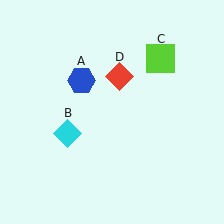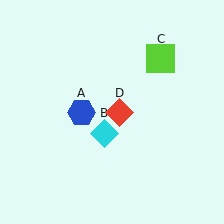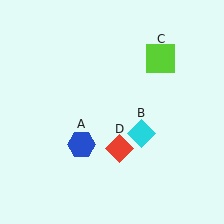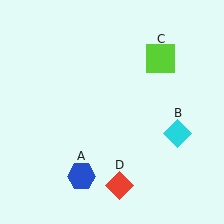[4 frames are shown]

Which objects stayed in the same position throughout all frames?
Lime square (object C) remained stationary.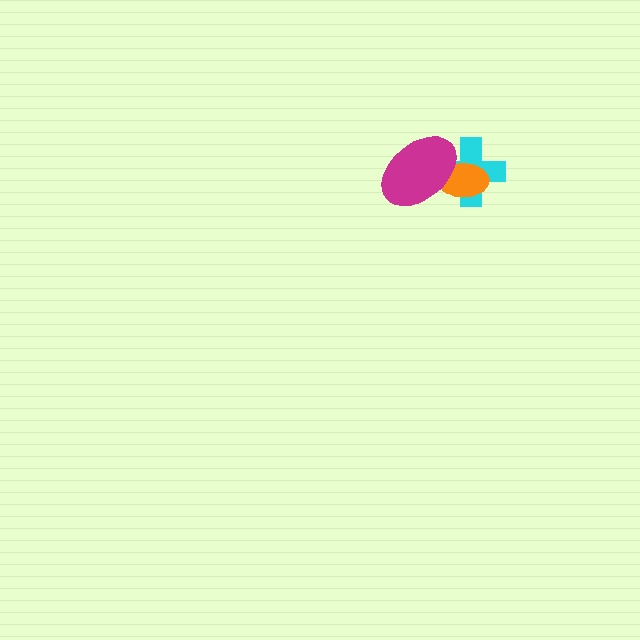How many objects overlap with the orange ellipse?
2 objects overlap with the orange ellipse.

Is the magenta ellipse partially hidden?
No, no other shape covers it.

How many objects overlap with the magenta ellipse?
2 objects overlap with the magenta ellipse.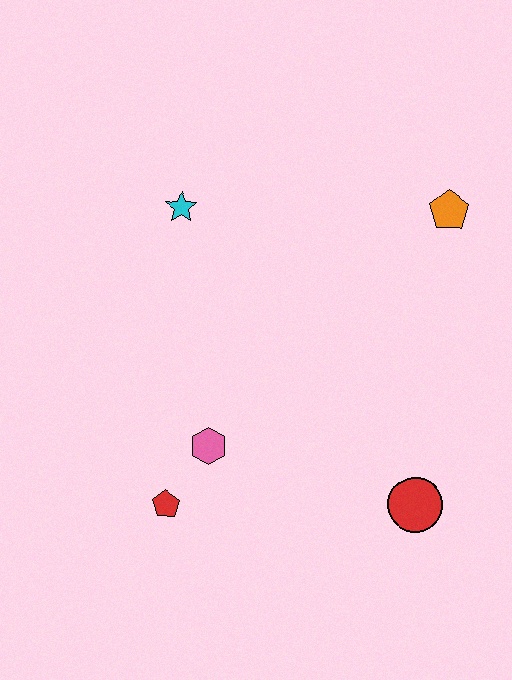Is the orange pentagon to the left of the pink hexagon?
No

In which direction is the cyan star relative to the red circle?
The cyan star is above the red circle.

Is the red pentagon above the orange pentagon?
No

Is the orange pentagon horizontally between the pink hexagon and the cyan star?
No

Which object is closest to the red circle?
The pink hexagon is closest to the red circle.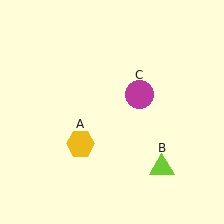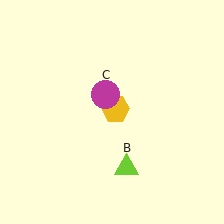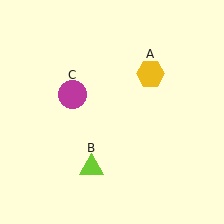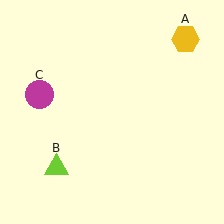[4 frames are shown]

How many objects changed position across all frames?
3 objects changed position: yellow hexagon (object A), lime triangle (object B), magenta circle (object C).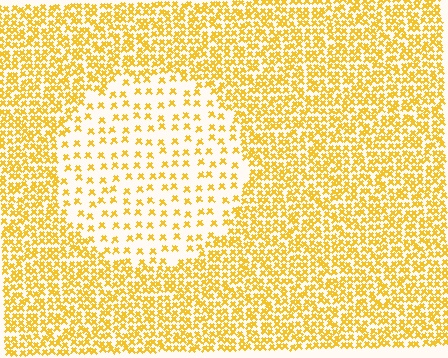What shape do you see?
I see a circle.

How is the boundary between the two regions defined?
The boundary is defined by a change in element density (approximately 2.7x ratio). All elements are the same color, size, and shape.